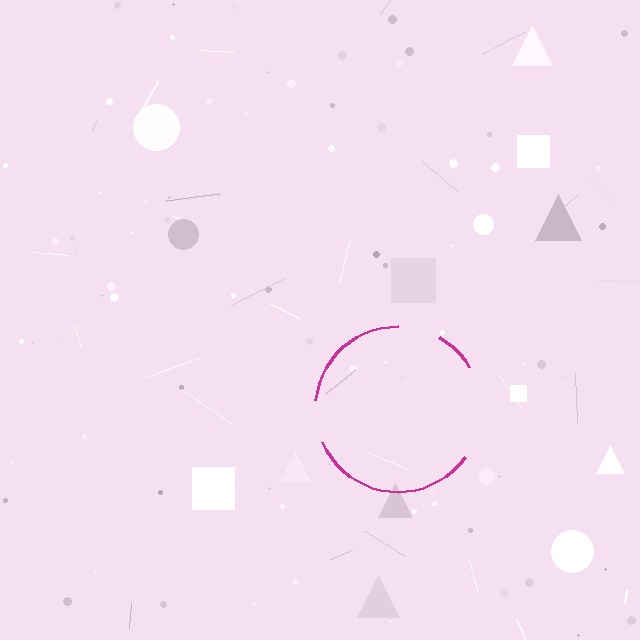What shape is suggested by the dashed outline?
The dashed outline suggests a circle.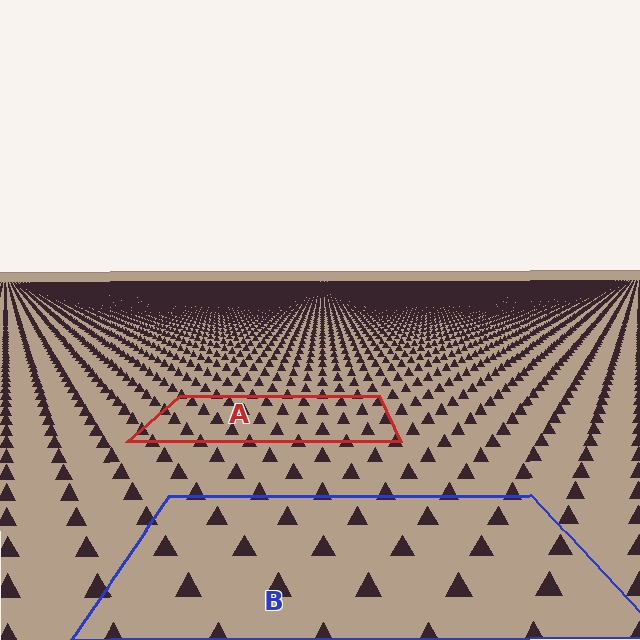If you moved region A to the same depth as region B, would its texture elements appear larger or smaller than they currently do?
They would appear larger. At a closer depth, the same texture elements are projected at a bigger on-screen size.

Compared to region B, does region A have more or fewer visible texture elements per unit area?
Region A has more texture elements per unit area — they are packed more densely because it is farther away.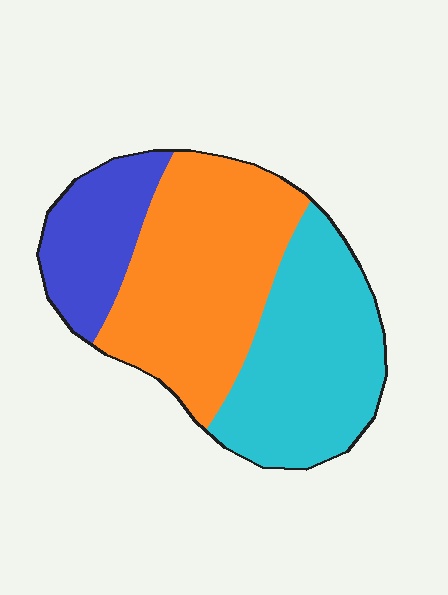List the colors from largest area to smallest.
From largest to smallest: orange, cyan, blue.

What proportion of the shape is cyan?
Cyan takes up about three eighths (3/8) of the shape.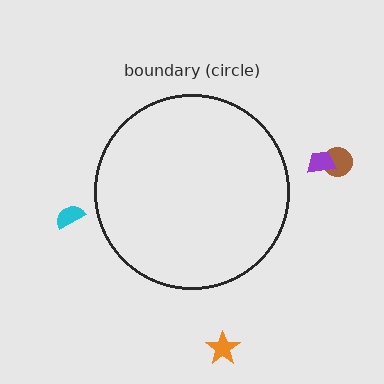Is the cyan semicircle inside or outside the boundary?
Outside.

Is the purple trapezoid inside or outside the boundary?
Outside.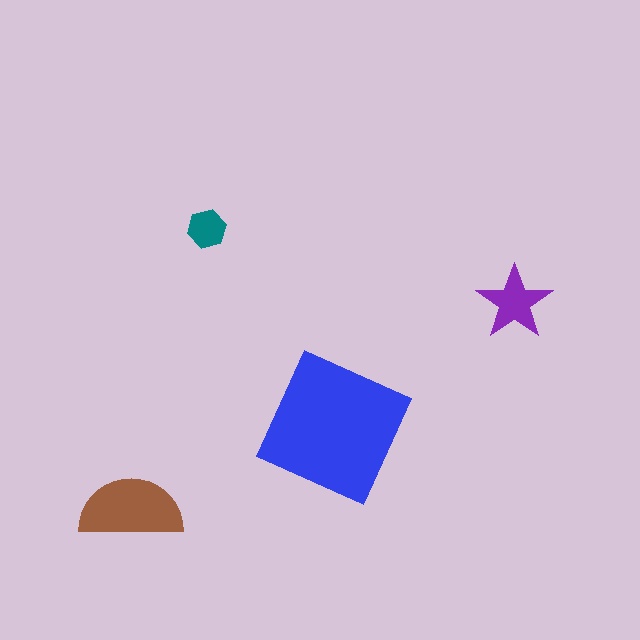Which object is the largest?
The blue square.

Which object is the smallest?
The teal hexagon.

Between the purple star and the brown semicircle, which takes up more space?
The brown semicircle.